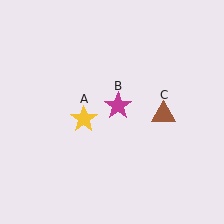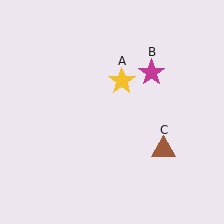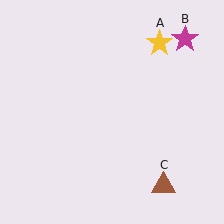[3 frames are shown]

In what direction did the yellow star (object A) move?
The yellow star (object A) moved up and to the right.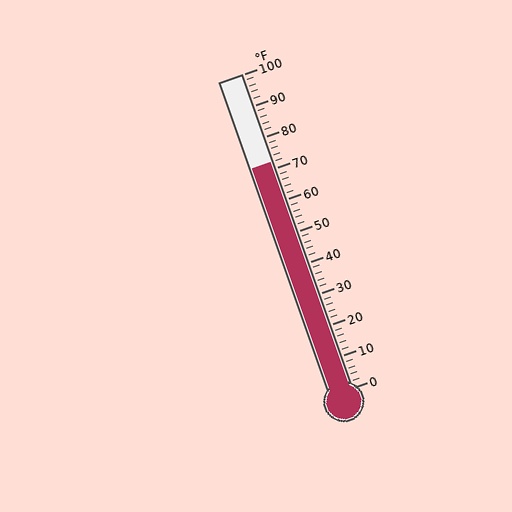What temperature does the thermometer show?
The thermometer shows approximately 72°F.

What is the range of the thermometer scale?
The thermometer scale ranges from 0°F to 100°F.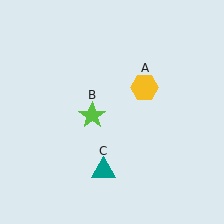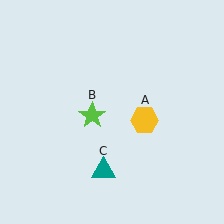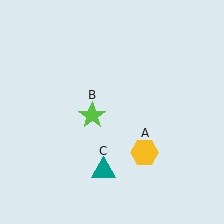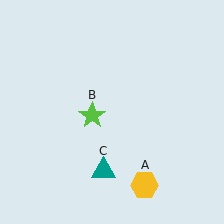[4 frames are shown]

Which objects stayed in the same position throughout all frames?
Lime star (object B) and teal triangle (object C) remained stationary.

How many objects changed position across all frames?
1 object changed position: yellow hexagon (object A).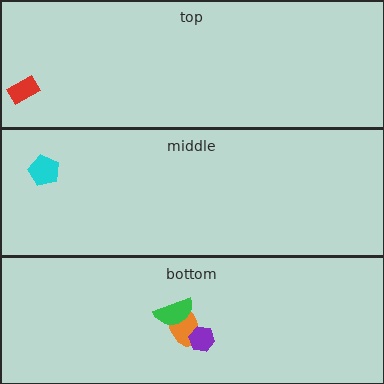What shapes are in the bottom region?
The orange ellipse, the green semicircle, the purple hexagon.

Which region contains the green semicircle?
The bottom region.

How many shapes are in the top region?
1.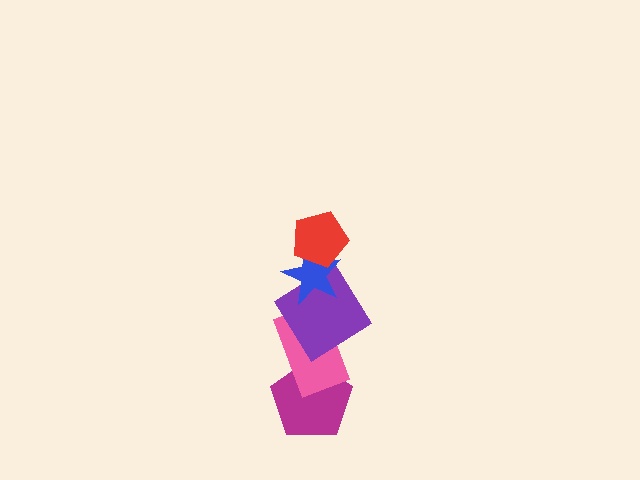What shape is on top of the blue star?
The red pentagon is on top of the blue star.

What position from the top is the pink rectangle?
The pink rectangle is 4th from the top.